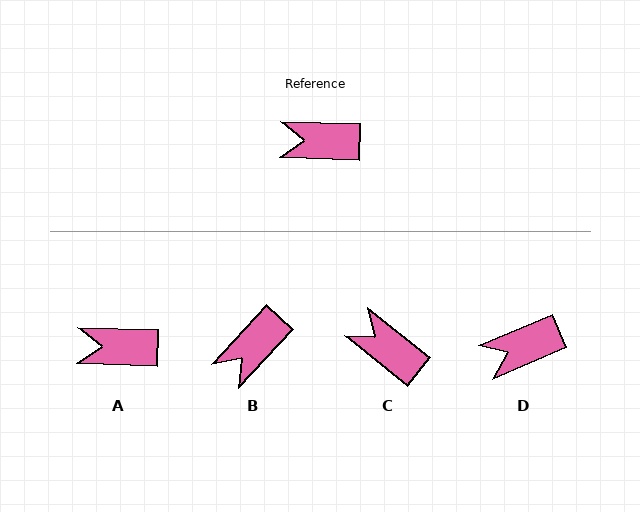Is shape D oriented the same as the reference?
No, it is off by about 25 degrees.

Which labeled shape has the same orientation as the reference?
A.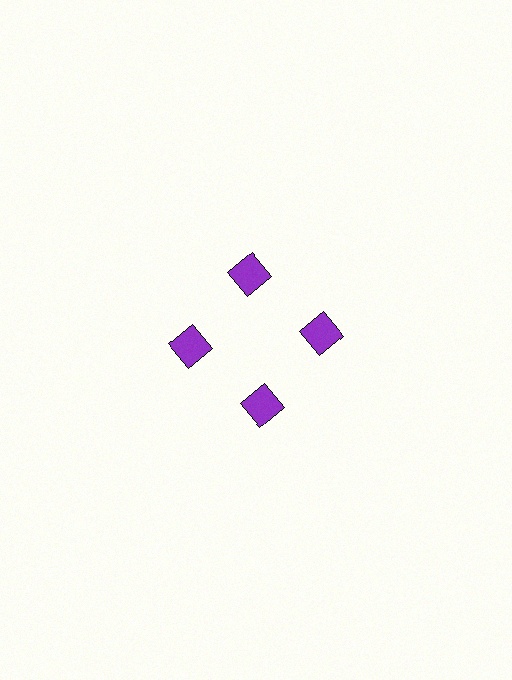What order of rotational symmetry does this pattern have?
This pattern has 4-fold rotational symmetry.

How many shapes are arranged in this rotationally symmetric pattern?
There are 4 shapes, arranged in 4 groups of 1.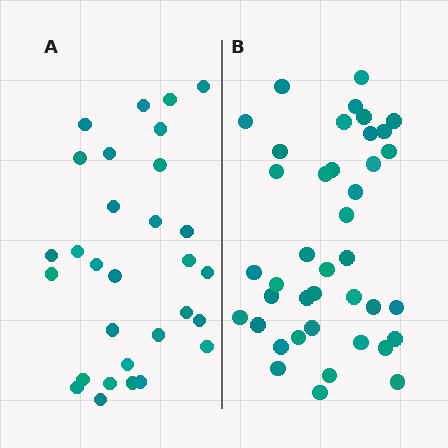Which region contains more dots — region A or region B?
Region B (the right region) has more dots.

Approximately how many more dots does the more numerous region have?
Region B has roughly 10 or so more dots than region A.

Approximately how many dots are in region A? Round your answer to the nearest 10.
About 30 dots.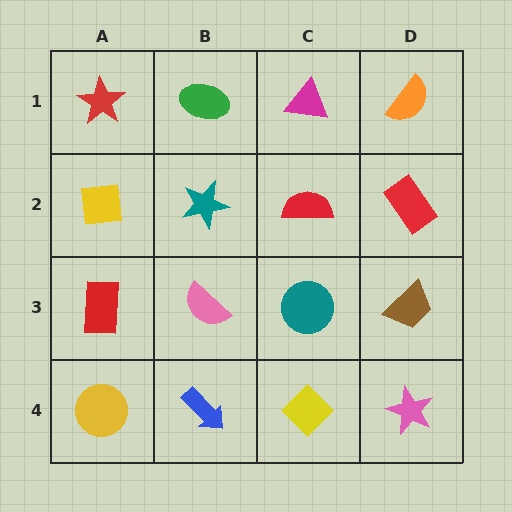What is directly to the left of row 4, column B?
A yellow circle.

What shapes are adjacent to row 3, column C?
A red semicircle (row 2, column C), a yellow diamond (row 4, column C), a pink semicircle (row 3, column B), a brown trapezoid (row 3, column D).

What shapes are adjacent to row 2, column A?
A red star (row 1, column A), a red rectangle (row 3, column A), a teal star (row 2, column B).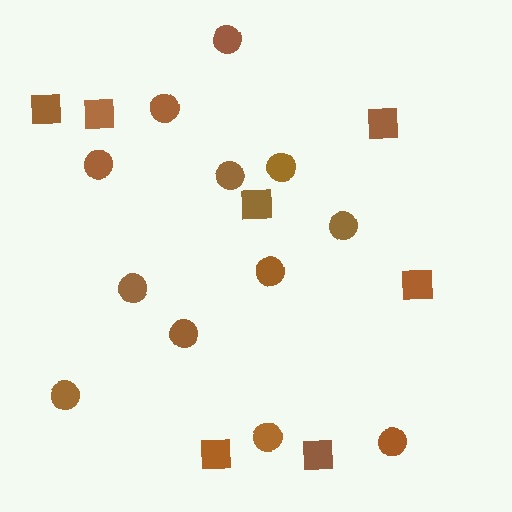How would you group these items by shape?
There are 2 groups: one group of squares (7) and one group of circles (12).